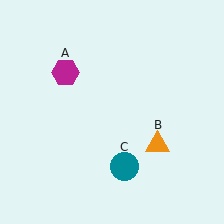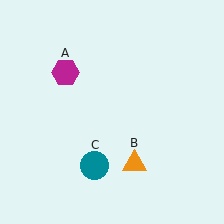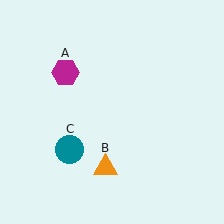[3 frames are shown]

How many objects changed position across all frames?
2 objects changed position: orange triangle (object B), teal circle (object C).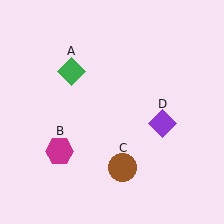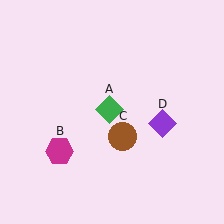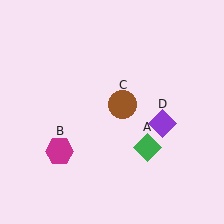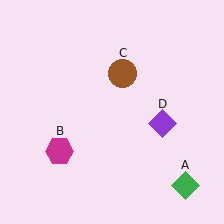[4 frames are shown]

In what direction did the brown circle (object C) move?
The brown circle (object C) moved up.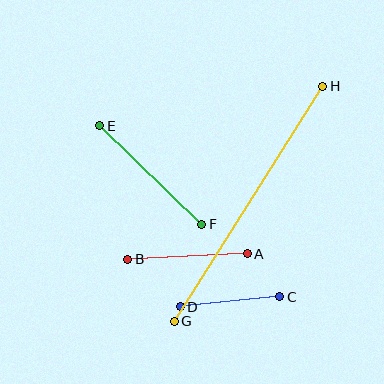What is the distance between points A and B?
The distance is approximately 120 pixels.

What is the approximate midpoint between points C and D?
The midpoint is at approximately (230, 302) pixels.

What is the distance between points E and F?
The distance is approximately 142 pixels.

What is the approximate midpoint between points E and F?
The midpoint is at approximately (151, 175) pixels.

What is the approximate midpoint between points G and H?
The midpoint is at approximately (249, 204) pixels.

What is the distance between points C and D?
The distance is approximately 100 pixels.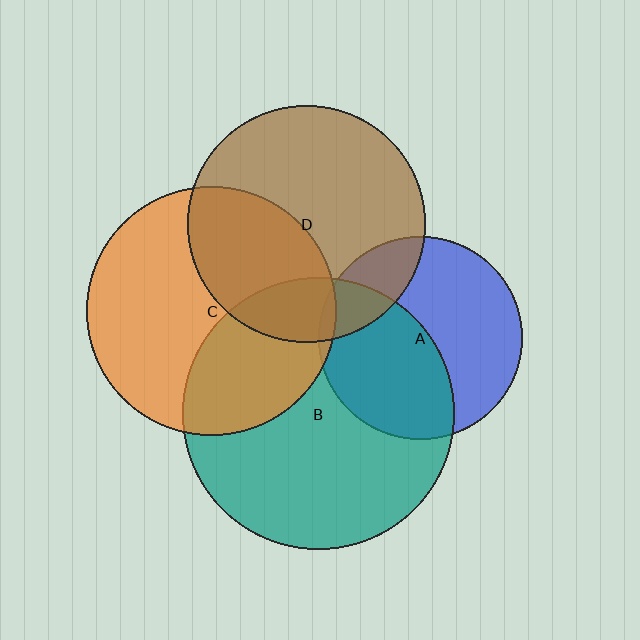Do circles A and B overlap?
Yes.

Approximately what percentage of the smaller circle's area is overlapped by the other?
Approximately 45%.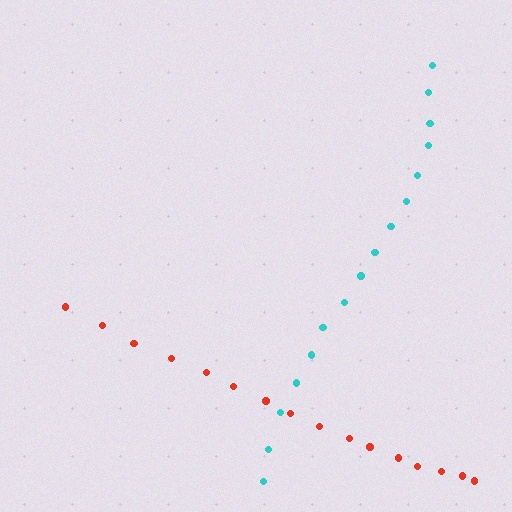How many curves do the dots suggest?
There are 2 distinct paths.